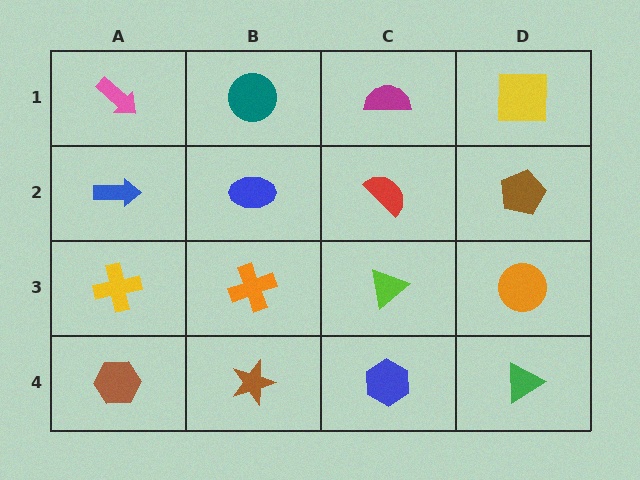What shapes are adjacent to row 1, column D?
A brown pentagon (row 2, column D), a magenta semicircle (row 1, column C).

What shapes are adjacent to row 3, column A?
A blue arrow (row 2, column A), a brown hexagon (row 4, column A), an orange cross (row 3, column B).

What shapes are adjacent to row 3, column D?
A brown pentagon (row 2, column D), a green triangle (row 4, column D), a lime triangle (row 3, column C).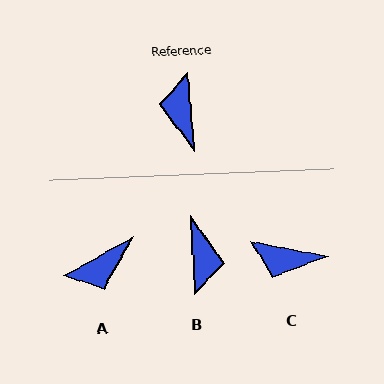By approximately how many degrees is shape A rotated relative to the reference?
Approximately 114 degrees counter-clockwise.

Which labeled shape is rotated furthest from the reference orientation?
B, about 178 degrees away.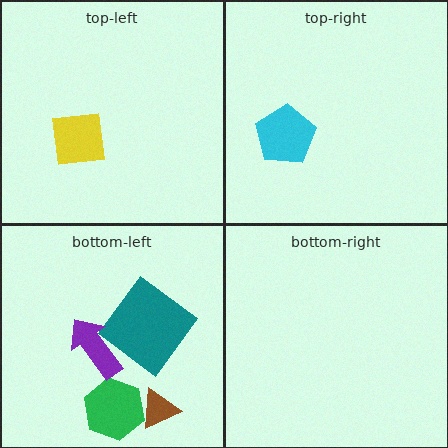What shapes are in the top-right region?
The cyan pentagon.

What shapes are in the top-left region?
The yellow square.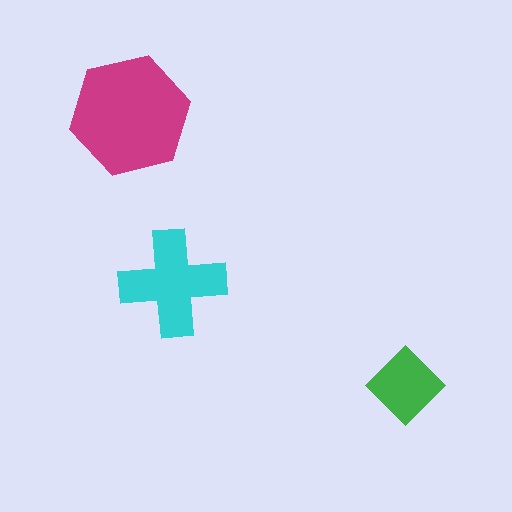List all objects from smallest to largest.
The green diamond, the cyan cross, the magenta hexagon.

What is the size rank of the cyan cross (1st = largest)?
2nd.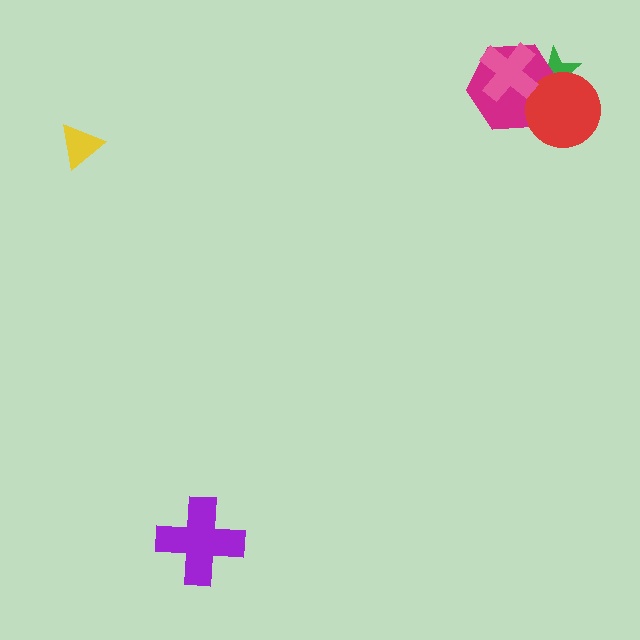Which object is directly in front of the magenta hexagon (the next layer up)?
The red circle is directly in front of the magenta hexagon.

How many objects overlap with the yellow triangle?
0 objects overlap with the yellow triangle.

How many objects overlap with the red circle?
2 objects overlap with the red circle.